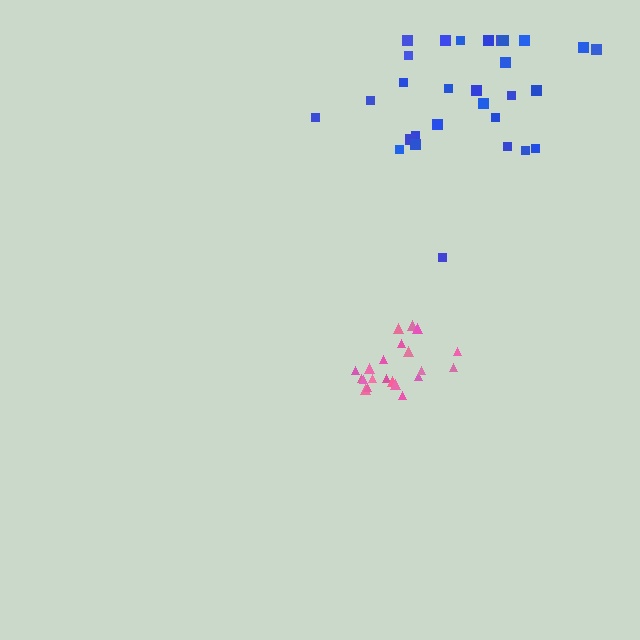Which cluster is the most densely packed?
Pink.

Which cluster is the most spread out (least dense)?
Blue.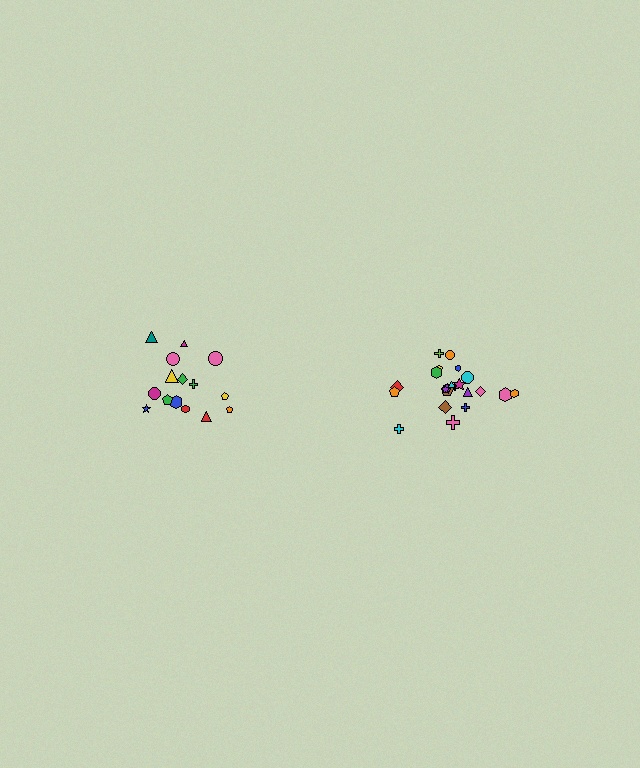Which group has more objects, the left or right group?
The right group.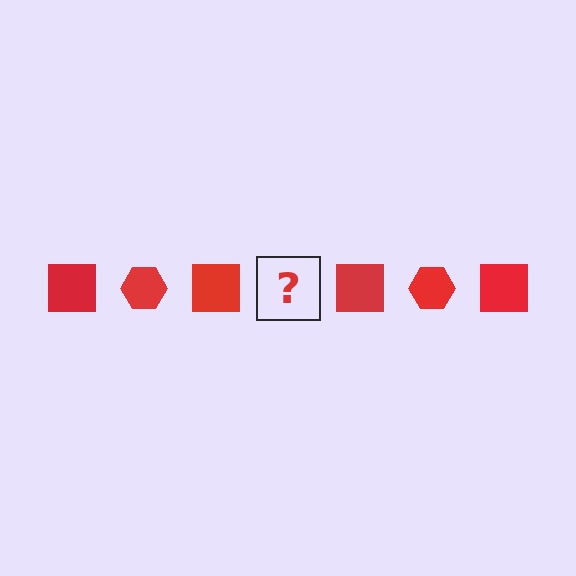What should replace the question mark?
The question mark should be replaced with a red hexagon.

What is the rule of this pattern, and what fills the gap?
The rule is that the pattern cycles through square, hexagon shapes in red. The gap should be filled with a red hexagon.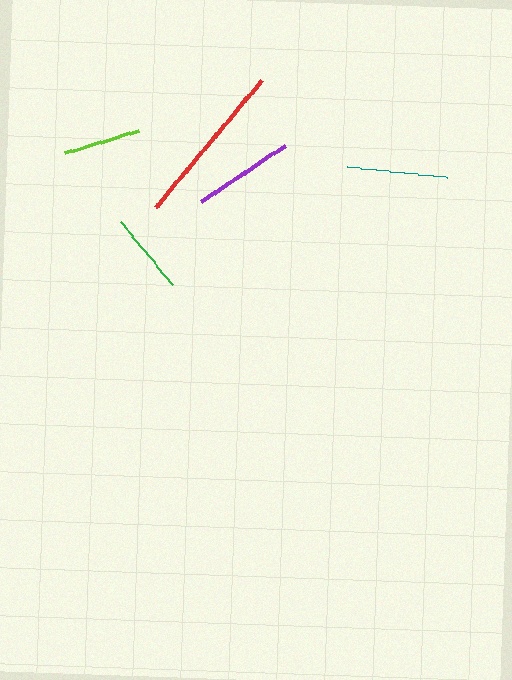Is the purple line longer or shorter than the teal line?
The purple line is longer than the teal line.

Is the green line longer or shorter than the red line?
The red line is longer than the green line.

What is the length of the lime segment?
The lime segment is approximately 77 pixels long.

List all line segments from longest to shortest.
From longest to shortest: red, purple, teal, green, lime.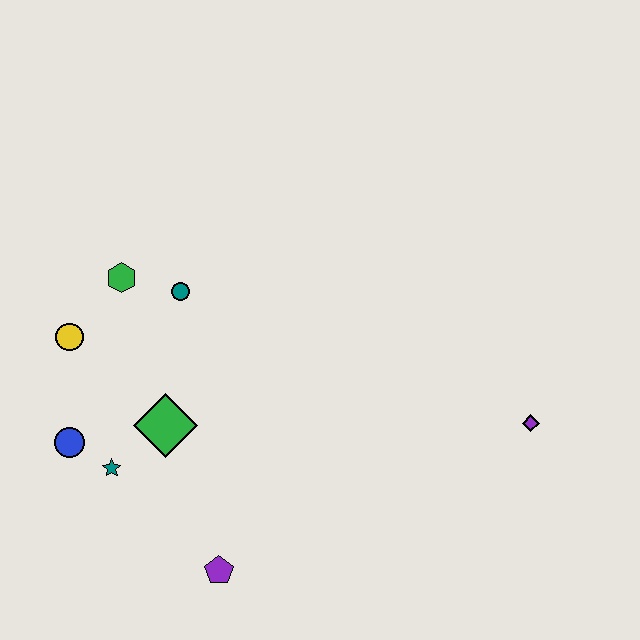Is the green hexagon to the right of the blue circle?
Yes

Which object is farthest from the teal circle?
The purple diamond is farthest from the teal circle.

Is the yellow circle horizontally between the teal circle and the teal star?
No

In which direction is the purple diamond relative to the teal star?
The purple diamond is to the right of the teal star.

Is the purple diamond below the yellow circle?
Yes